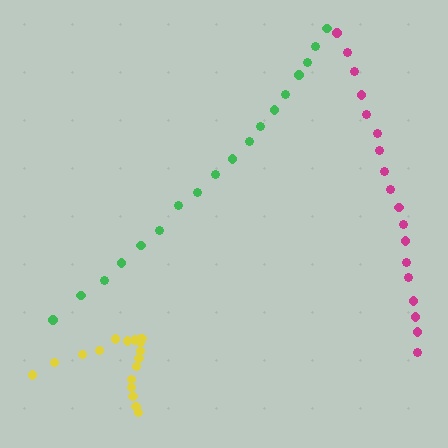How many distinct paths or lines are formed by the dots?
There are 3 distinct paths.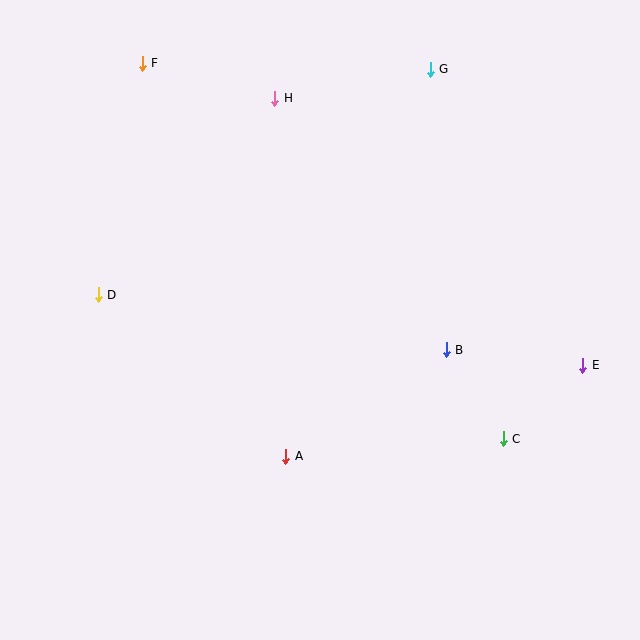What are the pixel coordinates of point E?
Point E is at (583, 365).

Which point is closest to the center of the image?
Point B at (446, 350) is closest to the center.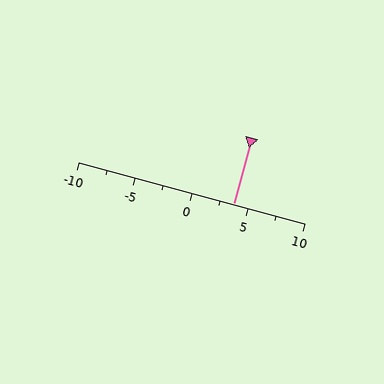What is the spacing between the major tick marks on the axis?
The major ticks are spaced 5 apart.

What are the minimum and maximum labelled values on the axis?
The axis runs from -10 to 10.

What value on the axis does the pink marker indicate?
The marker indicates approximately 3.8.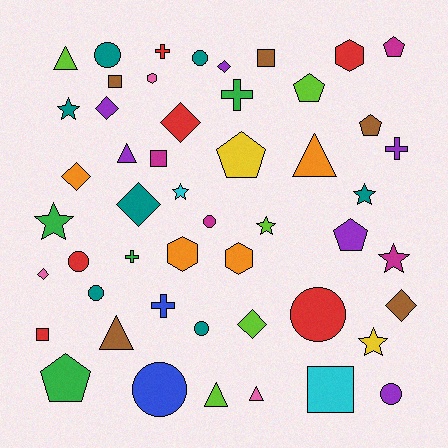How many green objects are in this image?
There are 4 green objects.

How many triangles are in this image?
There are 6 triangles.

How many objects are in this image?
There are 50 objects.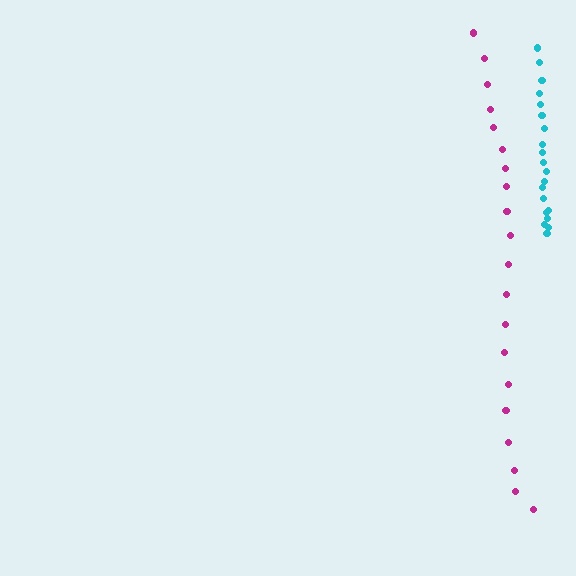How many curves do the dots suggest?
There are 2 distinct paths.